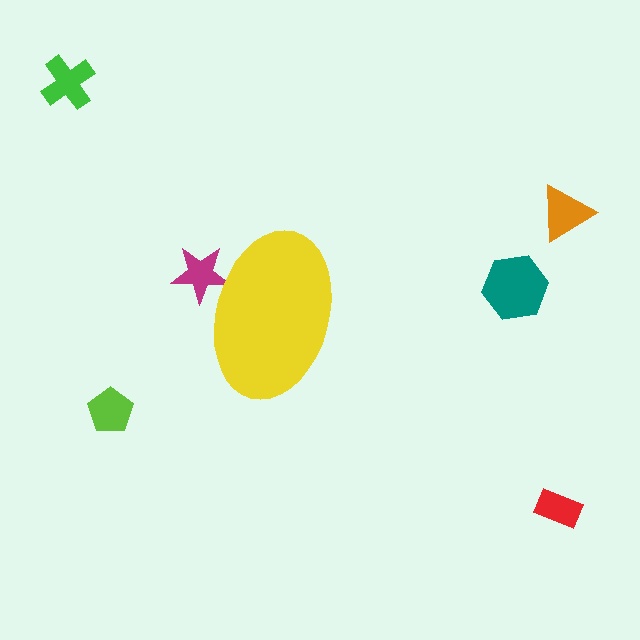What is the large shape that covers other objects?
A yellow ellipse.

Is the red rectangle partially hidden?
No, the red rectangle is fully visible.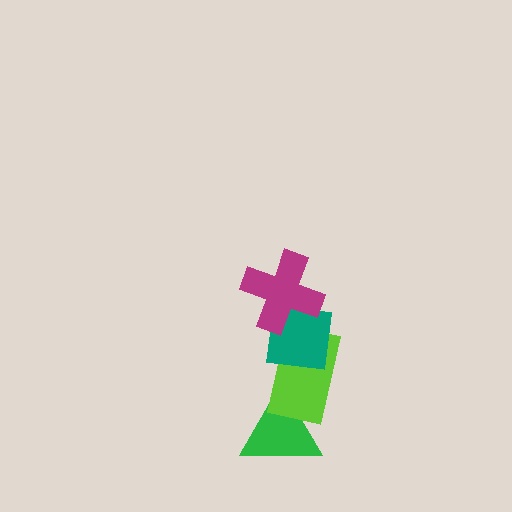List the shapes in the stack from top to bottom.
From top to bottom: the magenta cross, the teal square, the lime rectangle, the green triangle.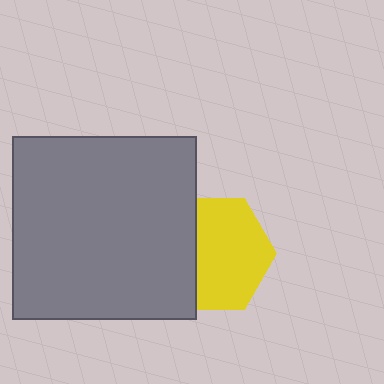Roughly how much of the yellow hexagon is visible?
Most of it is visible (roughly 66%).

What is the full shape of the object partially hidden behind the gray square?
The partially hidden object is a yellow hexagon.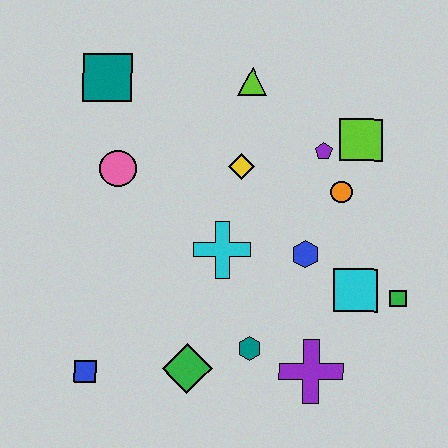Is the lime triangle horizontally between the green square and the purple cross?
No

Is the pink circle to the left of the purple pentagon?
Yes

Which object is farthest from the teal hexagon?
The teal square is farthest from the teal hexagon.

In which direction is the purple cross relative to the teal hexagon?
The purple cross is to the right of the teal hexagon.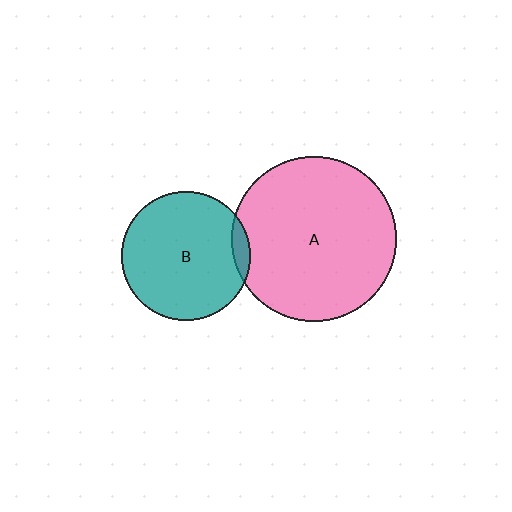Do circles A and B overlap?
Yes.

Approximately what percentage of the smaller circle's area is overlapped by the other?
Approximately 5%.